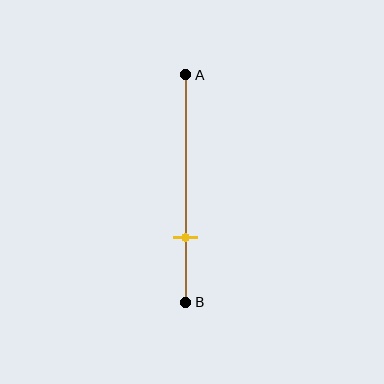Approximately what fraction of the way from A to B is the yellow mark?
The yellow mark is approximately 70% of the way from A to B.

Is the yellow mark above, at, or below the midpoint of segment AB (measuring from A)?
The yellow mark is below the midpoint of segment AB.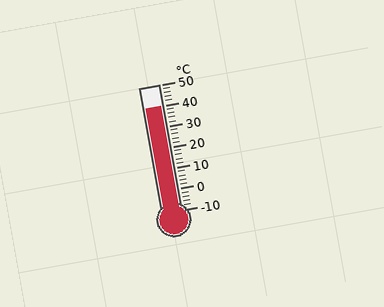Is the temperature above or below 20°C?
The temperature is above 20°C.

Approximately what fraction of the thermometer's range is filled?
The thermometer is filled to approximately 85% of its range.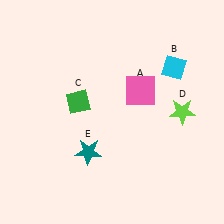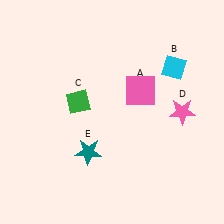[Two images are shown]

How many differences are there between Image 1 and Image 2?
There is 1 difference between the two images.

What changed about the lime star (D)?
In Image 1, D is lime. In Image 2, it changed to pink.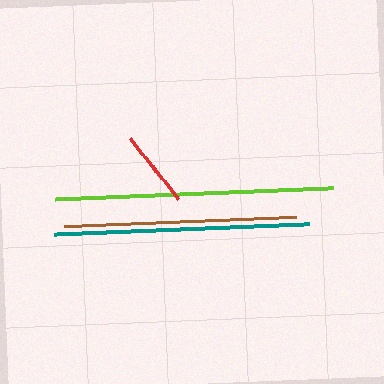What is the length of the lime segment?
The lime segment is approximately 278 pixels long.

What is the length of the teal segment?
The teal segment is approximately 257 pixels long.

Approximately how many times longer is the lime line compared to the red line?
The lime line is approximately 3.6 times the length of the red line.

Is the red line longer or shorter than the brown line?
The brown line is longer than the red line.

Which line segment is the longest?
The lime line is the longest at approximately 278 pixels.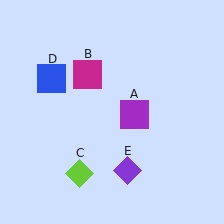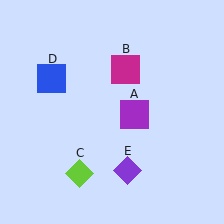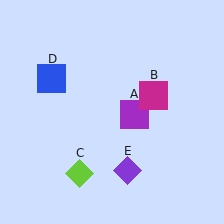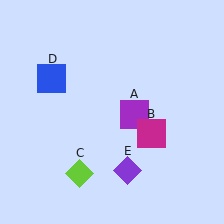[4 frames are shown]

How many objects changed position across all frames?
1 object changed position: magenta square (object B).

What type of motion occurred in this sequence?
The magenta square (object B) rotated clockwise around the center of the scene.